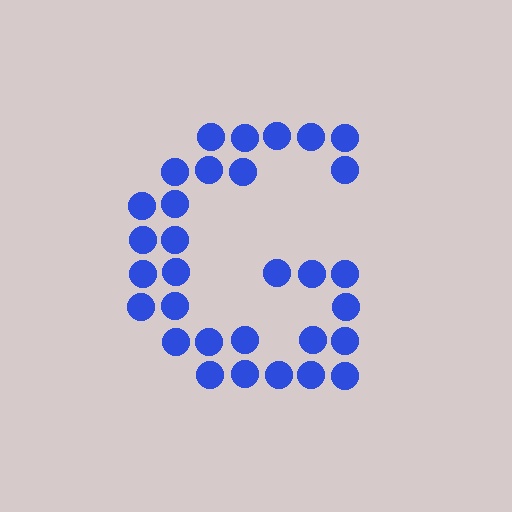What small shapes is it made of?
It is made of small circles.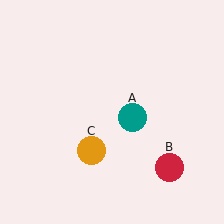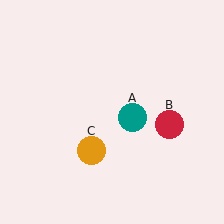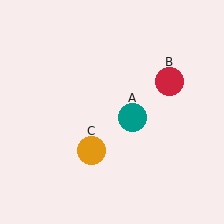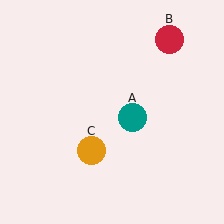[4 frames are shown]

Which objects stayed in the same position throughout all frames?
Teal circle (object A) and orange circle (object C) remained stationary.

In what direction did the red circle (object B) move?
The red circle (object B) moved up.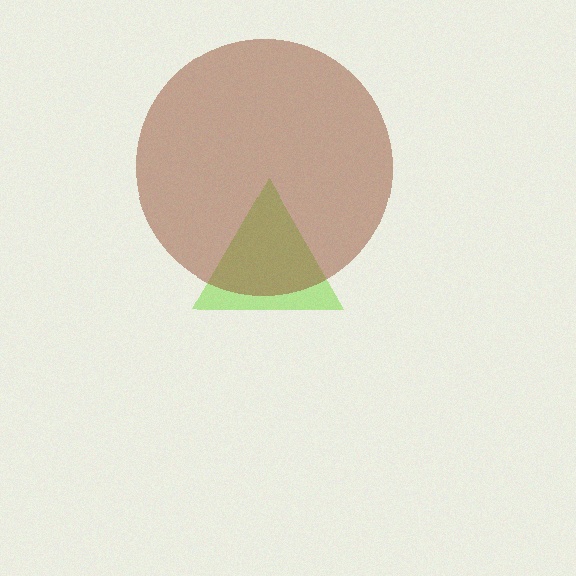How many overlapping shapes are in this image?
There are 2 overlapping shapes in the image.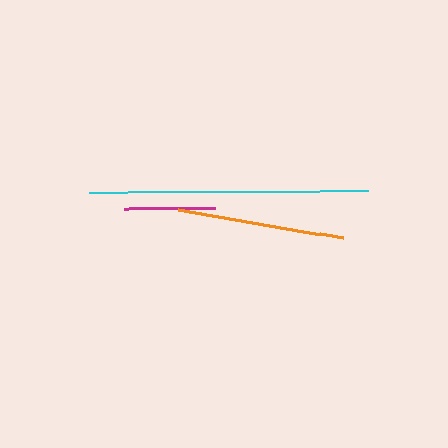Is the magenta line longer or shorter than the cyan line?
The cyan line is longer than the magenta line.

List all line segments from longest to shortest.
From longest to shortest: cyan, orange, magenta.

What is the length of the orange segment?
The orange segment is approximately 168 pixels long.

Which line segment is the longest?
The cyan line is the longest at approximately 279 pixels.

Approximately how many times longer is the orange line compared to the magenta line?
The orange line is approximately 1.8 times the length of the magenta line.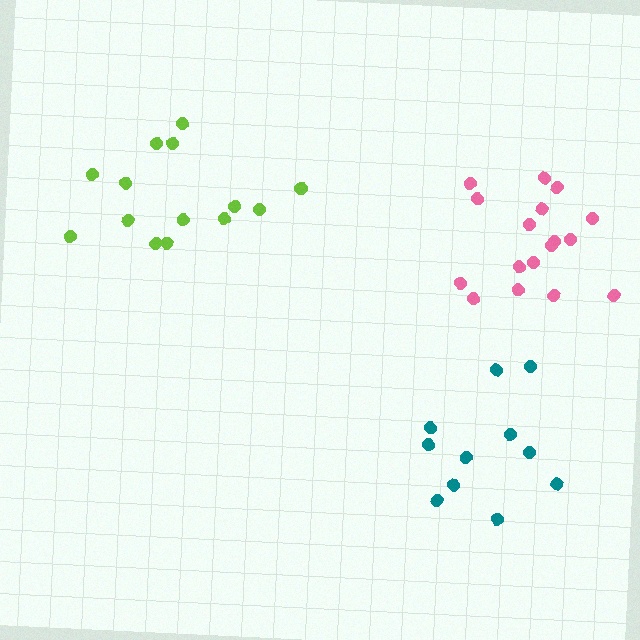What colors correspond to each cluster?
The clusters are colored: lime, teal, pink.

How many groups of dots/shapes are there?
There are 3 groups.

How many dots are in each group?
Group 1: 14 dots, Group 2: 11 dots, Group 3: 17 dots (42 total).